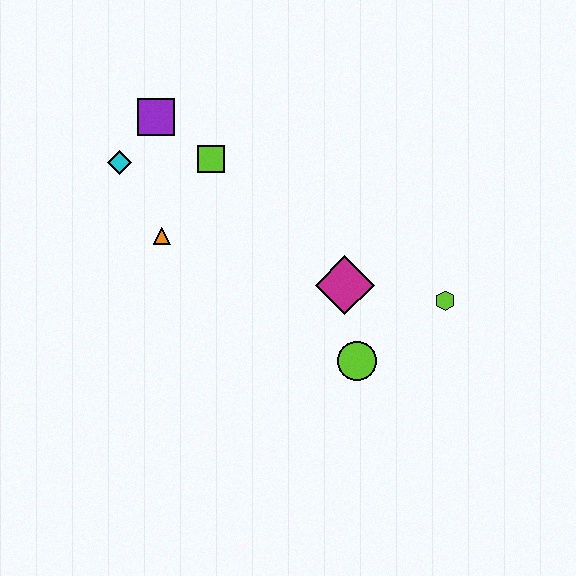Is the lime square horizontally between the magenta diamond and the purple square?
Yes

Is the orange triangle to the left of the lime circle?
Yes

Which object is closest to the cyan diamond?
The purple square is closest to the cyan diamond.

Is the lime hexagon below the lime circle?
No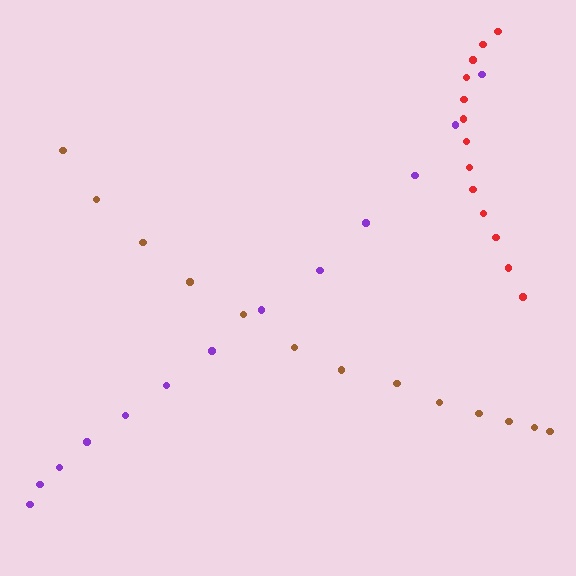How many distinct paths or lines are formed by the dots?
There are 3 distinct paths.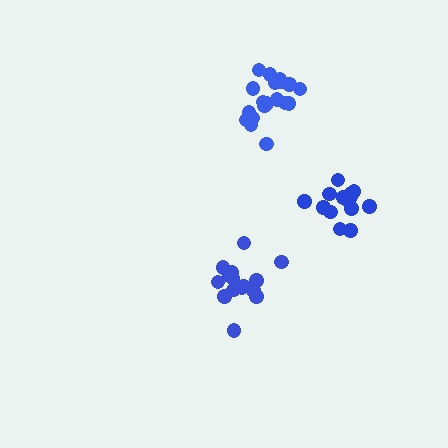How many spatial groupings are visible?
There are 3 spatial groupings.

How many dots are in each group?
Group 1: 14 dots, Group 2: 20 dots, Group 3: 15 dots (49 total).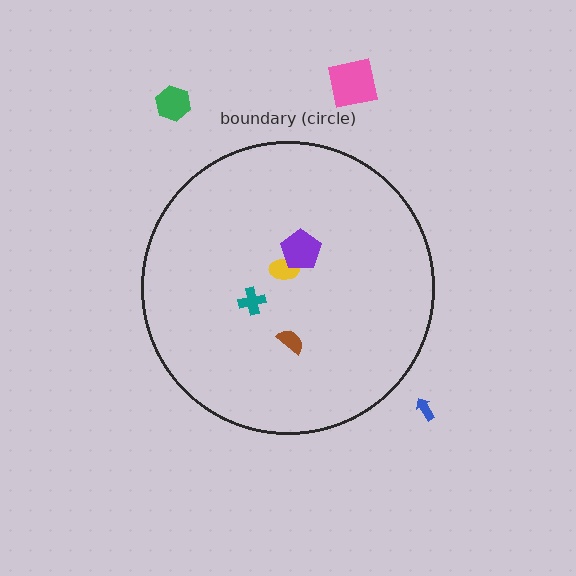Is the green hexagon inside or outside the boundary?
Outside.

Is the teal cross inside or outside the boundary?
Inside.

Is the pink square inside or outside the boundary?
Outside.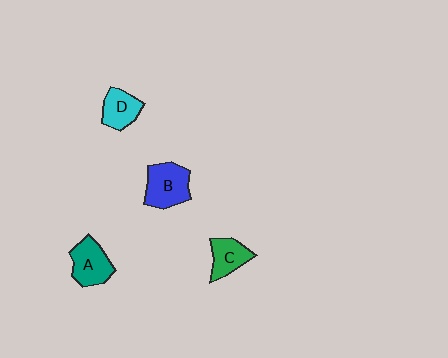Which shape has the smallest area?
Shape D (cyan).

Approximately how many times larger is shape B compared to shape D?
Approximately 1.4 times.